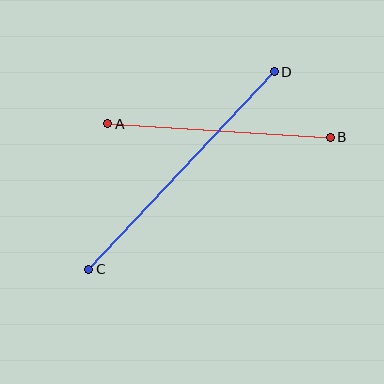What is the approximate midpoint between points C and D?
The midpoint is at approximately (181, 170) pixels.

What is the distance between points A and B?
The distance is approximately 223 pixels.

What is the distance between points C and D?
The distance is approximately 271 pixels.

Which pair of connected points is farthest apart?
Points C and D are farthest apart.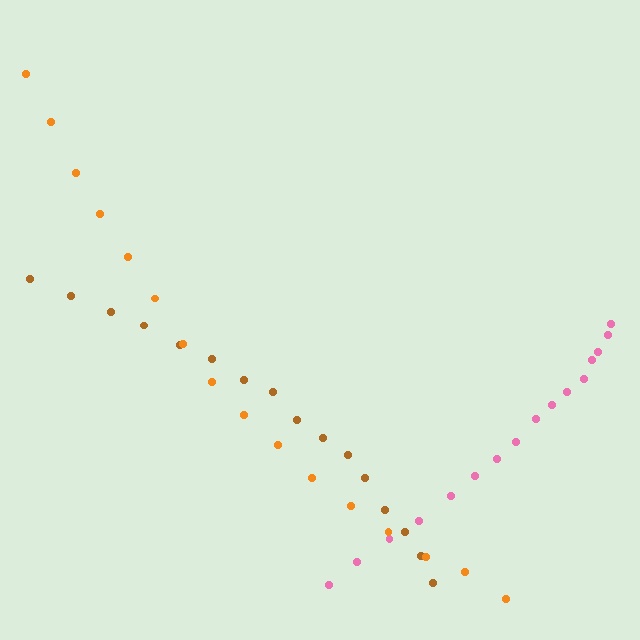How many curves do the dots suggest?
There are 3 distinct paths.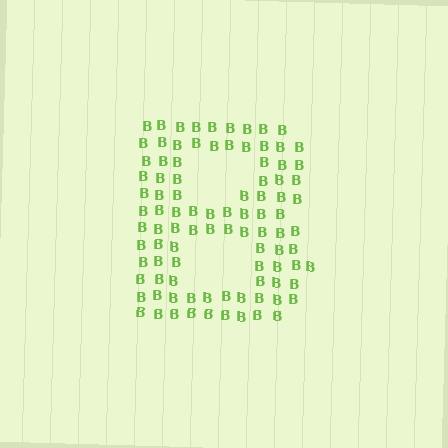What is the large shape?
The large shape is the letter B.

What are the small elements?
The small elements are letter B's.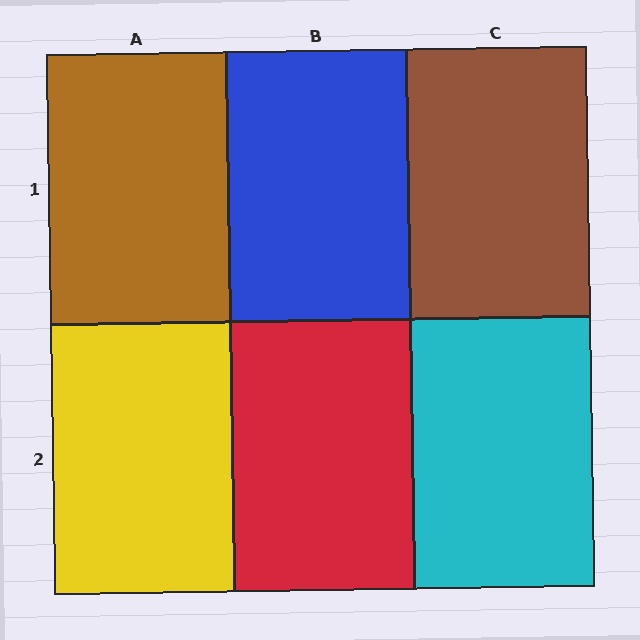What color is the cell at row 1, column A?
Brown.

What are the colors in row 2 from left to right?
Yellow, red, cyan.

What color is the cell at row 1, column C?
Brown.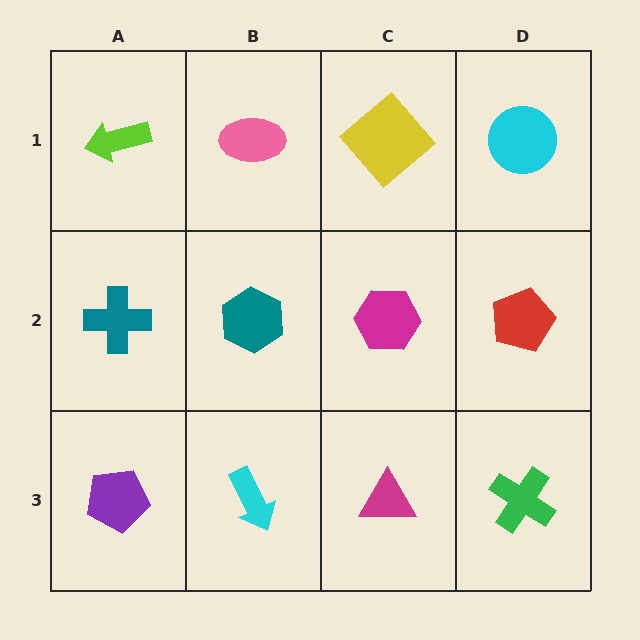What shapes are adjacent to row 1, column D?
A red pentagon (row 2, column D), a yellow diamond (row 1, column C).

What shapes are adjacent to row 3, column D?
A red pentagon (row 2, column D), a magenta triangle (row 3, column C).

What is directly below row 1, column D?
A red pentagon.